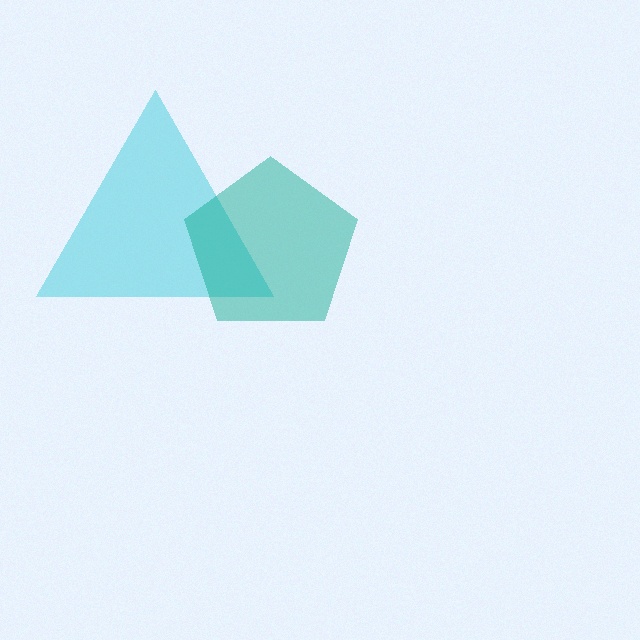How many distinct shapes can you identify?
There are 2 distinct shapes: a cyan triangle, a teal pentagon.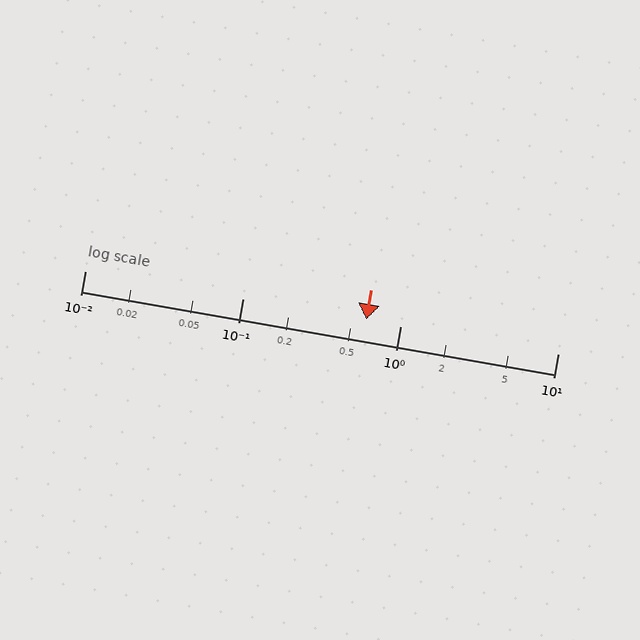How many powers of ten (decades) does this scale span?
The scale spans 3 decades, from 0.01 to 10.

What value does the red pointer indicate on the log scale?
The pointer indicates approximately 0.61.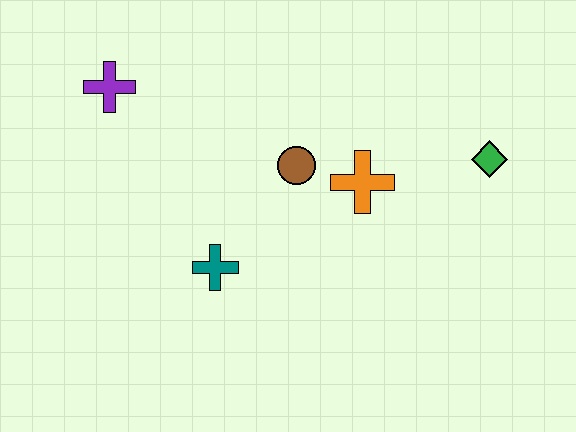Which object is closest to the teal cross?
The brown circle is closest to the teal cross.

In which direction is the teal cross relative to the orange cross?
The teal cross is to the left of the orange cross.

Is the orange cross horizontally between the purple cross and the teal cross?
No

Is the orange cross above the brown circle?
No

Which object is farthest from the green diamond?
The purple cross is farthest from the green diamond.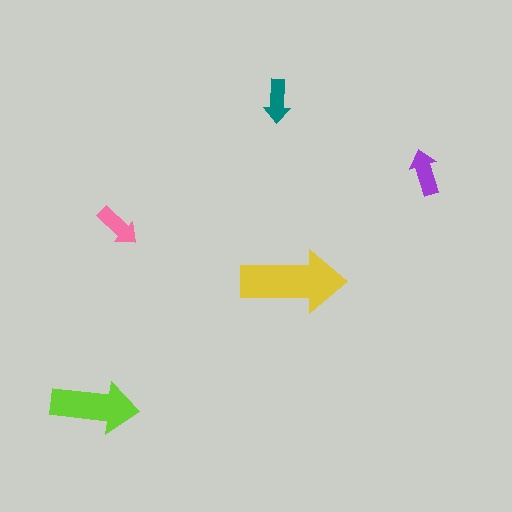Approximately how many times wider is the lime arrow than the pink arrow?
About 2 times wider.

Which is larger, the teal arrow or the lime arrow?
The lime one.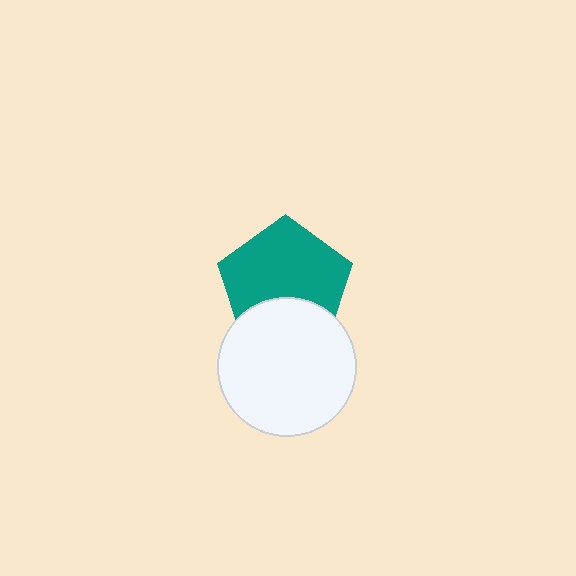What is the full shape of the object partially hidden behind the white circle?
The partially hidden object is a teal pentagon.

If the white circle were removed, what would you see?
You would see the complete teal pentagon.